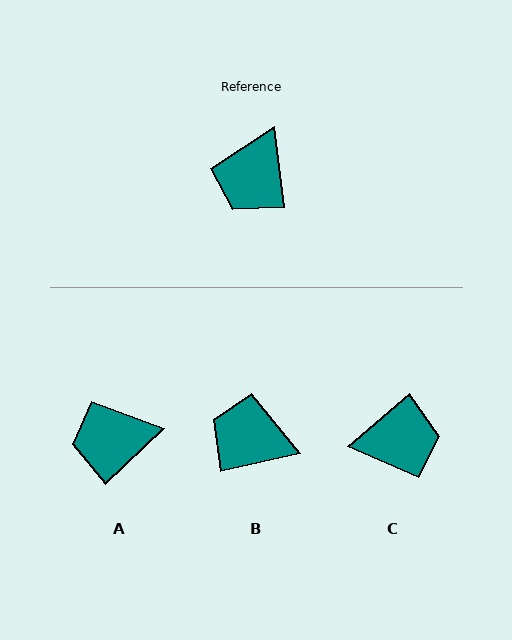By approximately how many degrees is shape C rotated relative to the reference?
Approximately 123 degrees counter-clockwise.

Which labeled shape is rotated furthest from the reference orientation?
C, about 123 degrees away.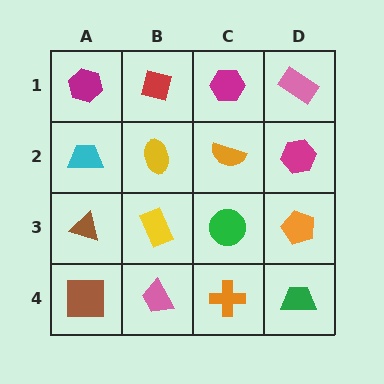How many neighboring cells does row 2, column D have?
3.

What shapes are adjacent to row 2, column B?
A red square (row 1, column B), a yellow rectangle (row 3, column B), a cyan trapezoid (row 2, column A), an orange semicircle (row 2, column C).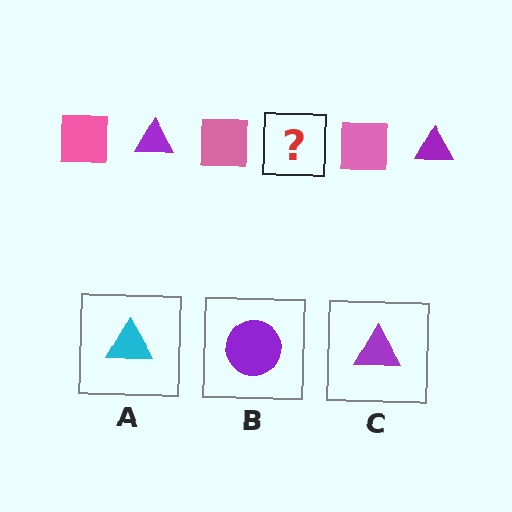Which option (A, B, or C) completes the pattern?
C.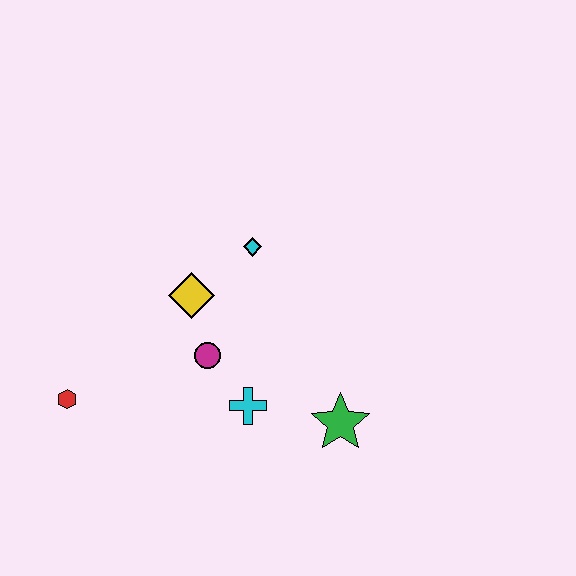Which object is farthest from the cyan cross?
The red hexagon is farthest from the cyan cross.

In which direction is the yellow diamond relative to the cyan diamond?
The yellow diamond is to the left of the cyan diamond.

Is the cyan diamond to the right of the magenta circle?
Yes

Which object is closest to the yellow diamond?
The magenta circle is closest to the yellow diamond.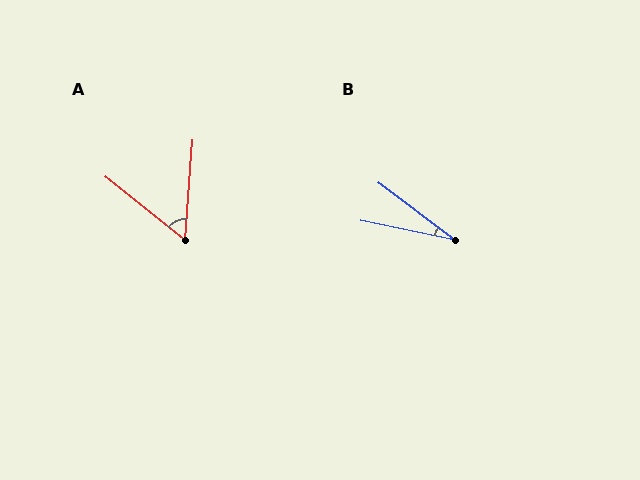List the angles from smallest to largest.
B (25°), A (55°).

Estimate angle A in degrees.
Approximately 55 degrees.